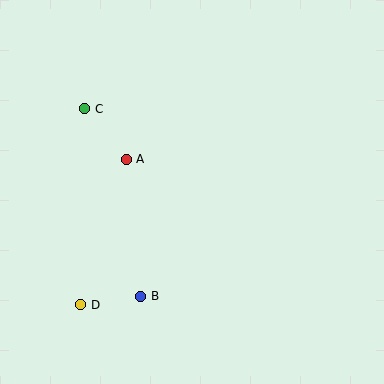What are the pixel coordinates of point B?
Point B is at (141, 296).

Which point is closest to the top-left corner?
Point C is closest to the top-left corner.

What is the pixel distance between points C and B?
The distance between C and B is 196 pixels.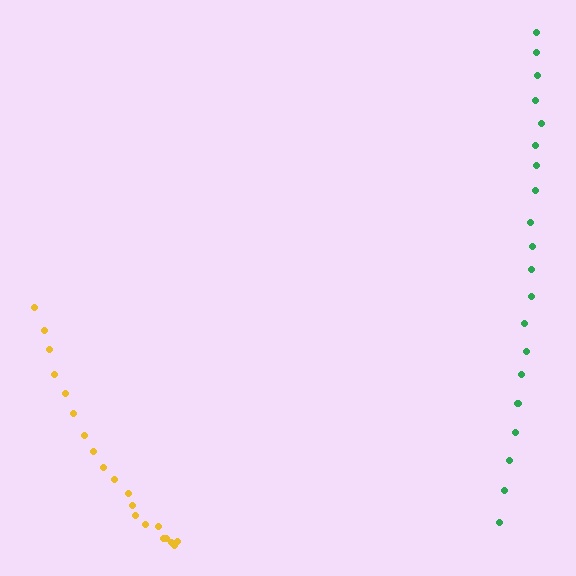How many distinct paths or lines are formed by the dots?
There are 2 distinct paths.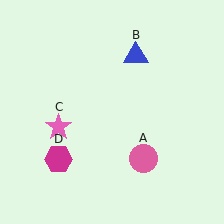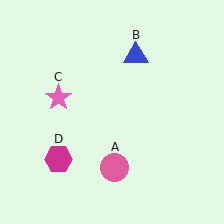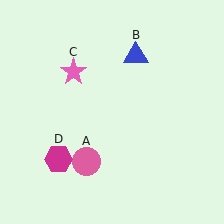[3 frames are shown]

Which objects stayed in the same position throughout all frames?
Blue triangle (object B) and magenta hexagon (object D) remained stationary.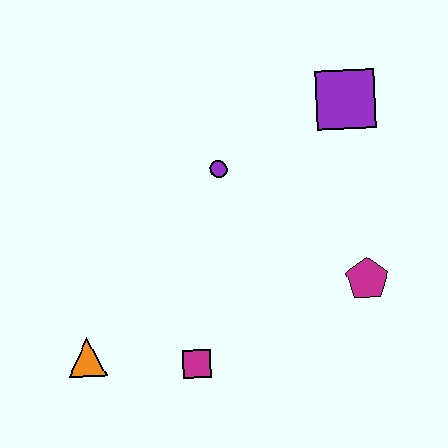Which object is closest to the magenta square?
The orange triangle is closest to the magenta square.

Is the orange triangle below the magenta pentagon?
Yes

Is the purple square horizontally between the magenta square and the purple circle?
No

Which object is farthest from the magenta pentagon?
The orange triangle is farthest from the magenta pentagon.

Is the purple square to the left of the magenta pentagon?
Yes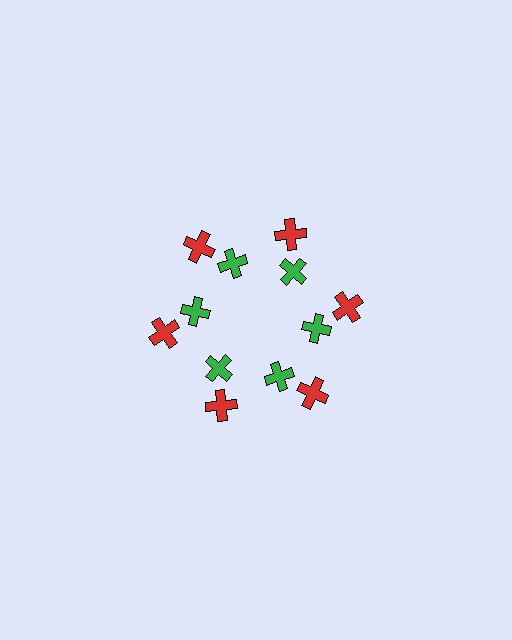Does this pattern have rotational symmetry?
Yes, this pattern has 6-fold rotational symmetry. It looks the same after rotating 60 degrees around the center.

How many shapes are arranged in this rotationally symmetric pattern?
There are 12 shapes, arranged in 6 groups of 2.